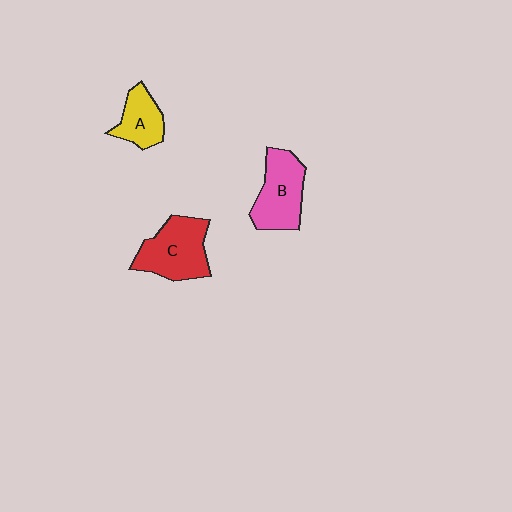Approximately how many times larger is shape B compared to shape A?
Approximately 1.5 times.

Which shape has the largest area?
Shape C (red).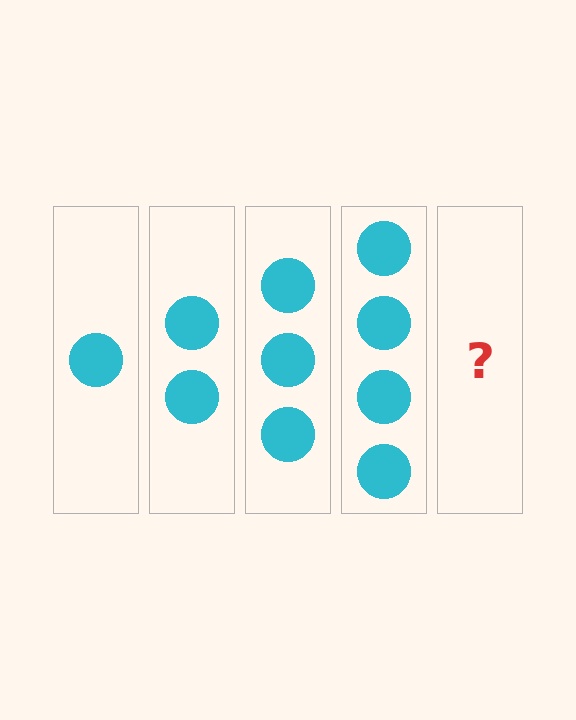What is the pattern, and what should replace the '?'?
The pattern is that each step adds one more circle. The '?' should be 5 circles.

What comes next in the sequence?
The next element should be 5 circles.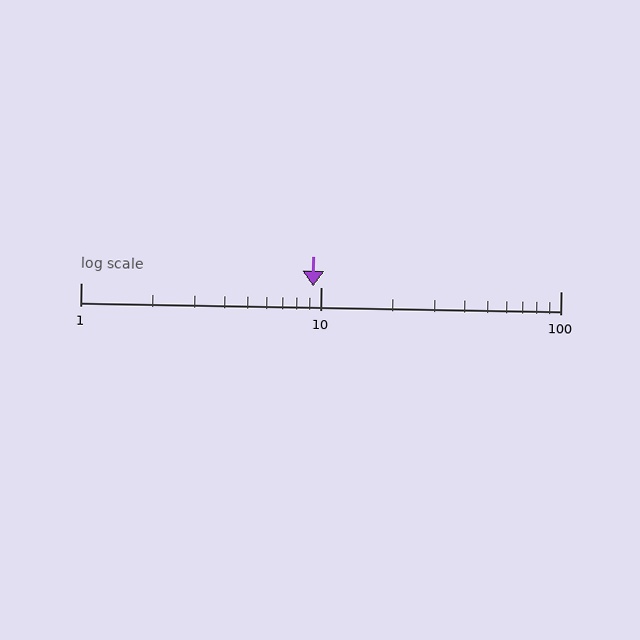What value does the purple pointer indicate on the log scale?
The pointer indicates approximately 9.3.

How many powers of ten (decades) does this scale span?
The scale spans 2 decades, from 1 to 100.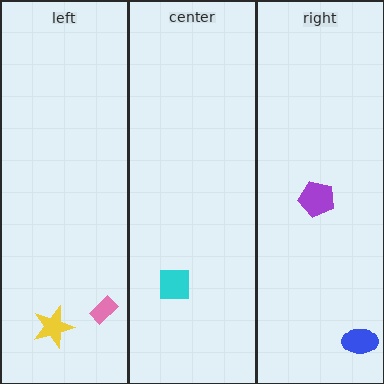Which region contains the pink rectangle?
The left region.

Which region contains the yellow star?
The left region.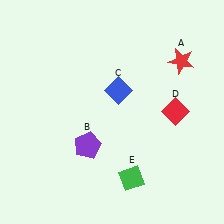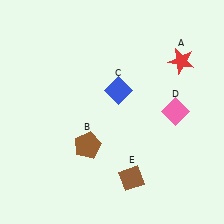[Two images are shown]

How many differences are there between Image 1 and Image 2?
There are 3 differences between the two images.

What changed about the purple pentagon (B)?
In Image 1, B is purple. In Image 2, it changed to brown.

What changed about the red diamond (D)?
In Image 1, D is red. In Image 2, it changed to pink.